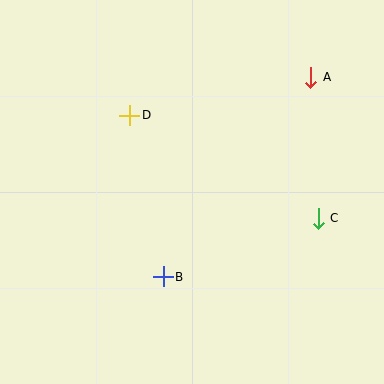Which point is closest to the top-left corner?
Point D is closest to the top-left corner.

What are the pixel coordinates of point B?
Point B is at (163, 277).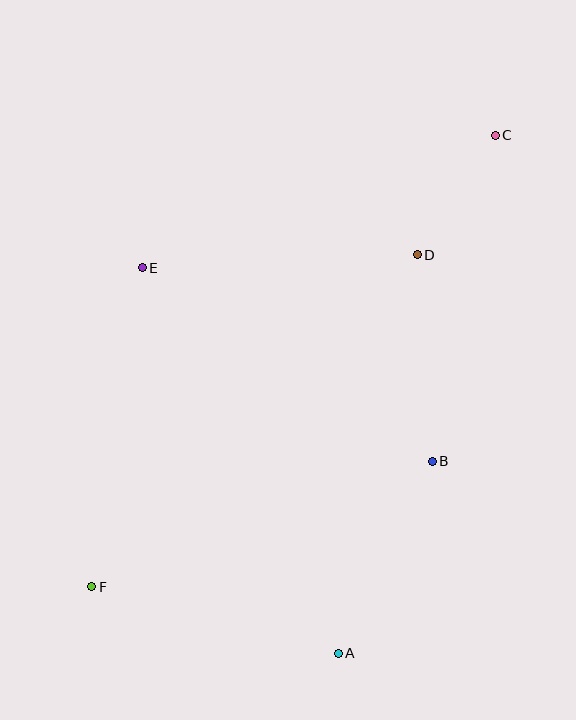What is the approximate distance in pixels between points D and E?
The distance between D and E is approximately 275 pixels.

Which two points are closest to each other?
Points C and D are closest to each other.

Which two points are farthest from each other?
Points C and F are farthest from each other.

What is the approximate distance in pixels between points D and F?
The distance between D and F is approximately 465 pixels.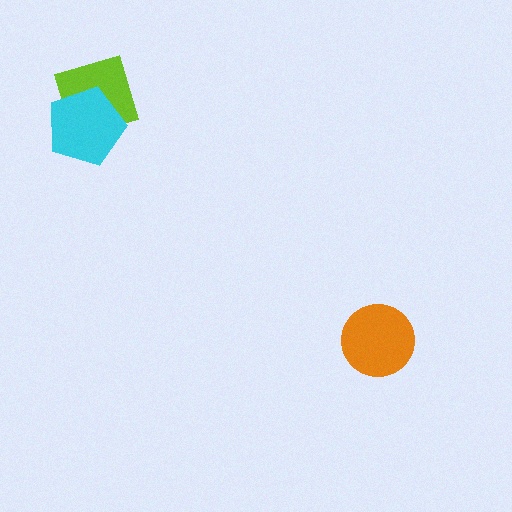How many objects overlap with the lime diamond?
1 object overlaps with the lime diamond.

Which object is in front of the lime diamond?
The cyan pentagon is in front of the lime diamond.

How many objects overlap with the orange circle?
0 objects overlap with the orange circle.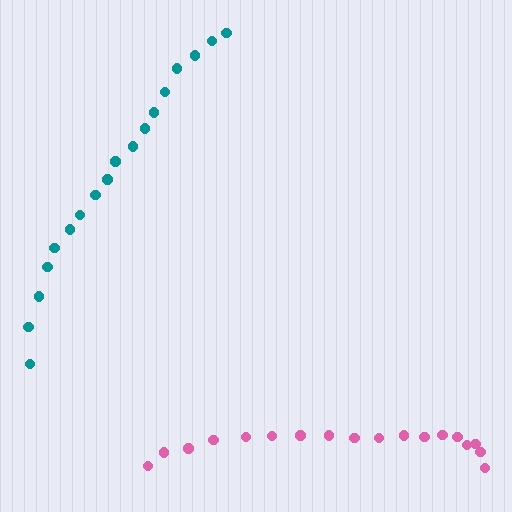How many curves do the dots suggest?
There are 2 distinct paths.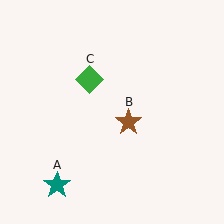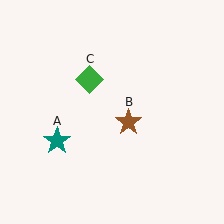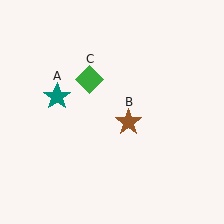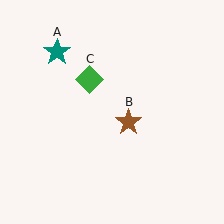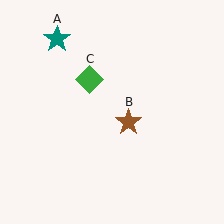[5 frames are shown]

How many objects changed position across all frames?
1 object changed position: teal star (object A).